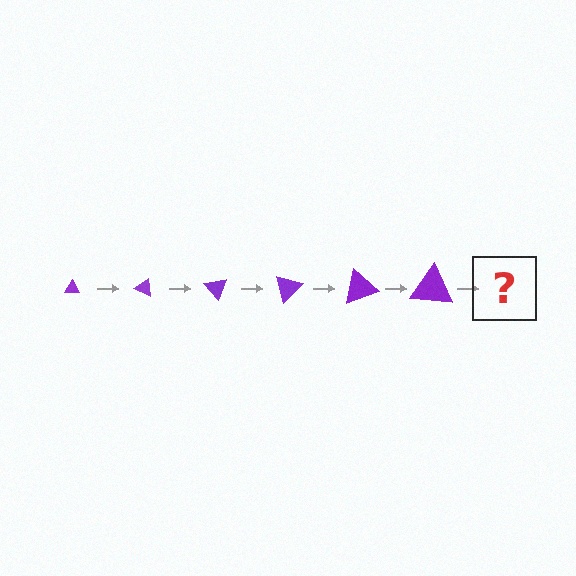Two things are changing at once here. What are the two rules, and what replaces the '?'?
The two rules are that the triangle grows larger each step and it rotates 25 degrees each step. The '?' should be a triangle, larger than the previous one and rotated 150 degrees from the start.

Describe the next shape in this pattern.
It should be a triangle, larger than the previous one and rotated 150 degrees from the start.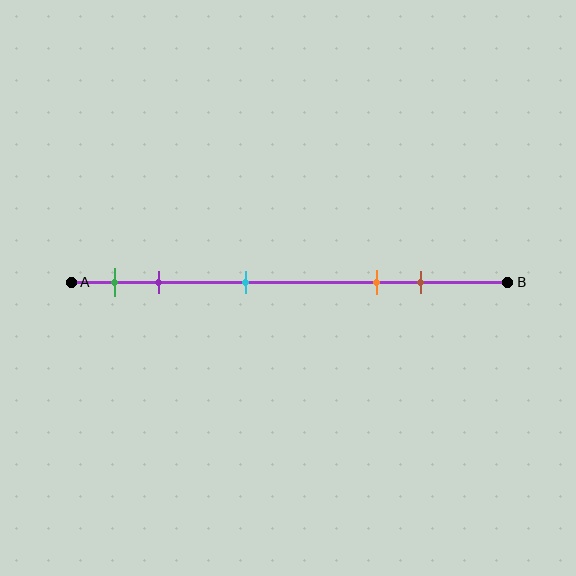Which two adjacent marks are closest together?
The green and purple marks are the closest adjacent pair.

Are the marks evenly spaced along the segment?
No, the marks are not evenly spaced.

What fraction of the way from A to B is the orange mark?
The orange mark is approximately 70% (0.7) of the way from A to B.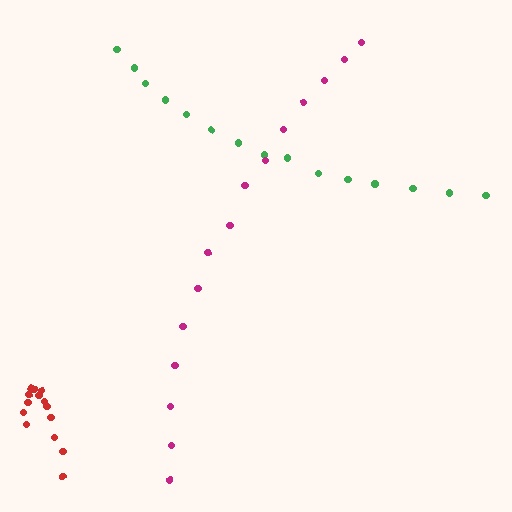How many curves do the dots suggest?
There are 3 distinct paths.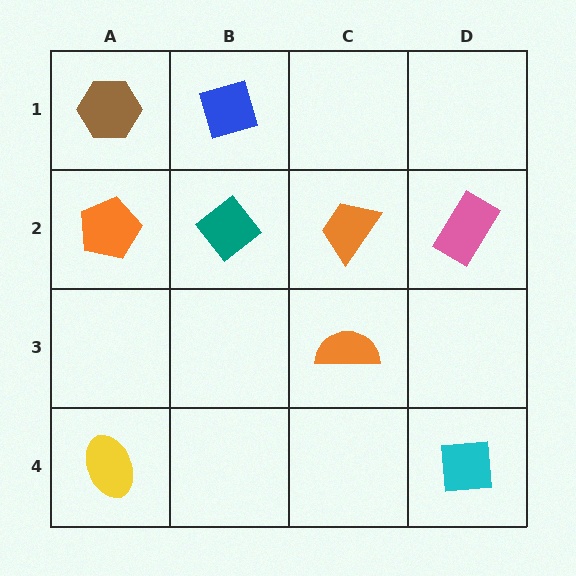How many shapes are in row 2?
4 shapes.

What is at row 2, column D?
A pink rectangle.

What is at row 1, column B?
A blue diamond.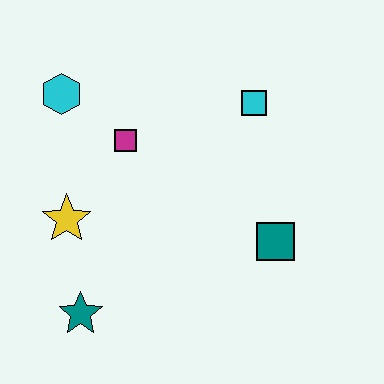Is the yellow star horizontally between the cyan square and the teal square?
No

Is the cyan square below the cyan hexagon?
Yes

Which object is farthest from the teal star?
The cyan square is farthest from the teal star.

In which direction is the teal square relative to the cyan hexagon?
The teal square is to the right of the cyan hexagon.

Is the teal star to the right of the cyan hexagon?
Yes